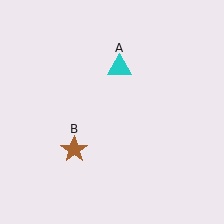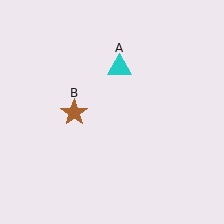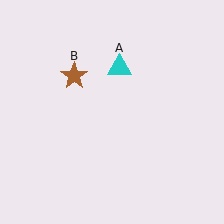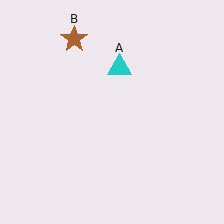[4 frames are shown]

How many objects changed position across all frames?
1 object changed position: brown star (object B).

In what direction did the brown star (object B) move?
The brown star (object B) moved up.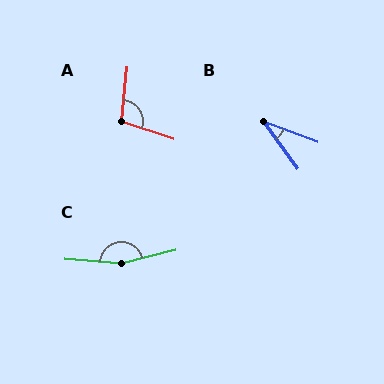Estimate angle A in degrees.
Approximately 103 degrees.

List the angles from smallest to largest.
B (33°), A (103°), C (162°).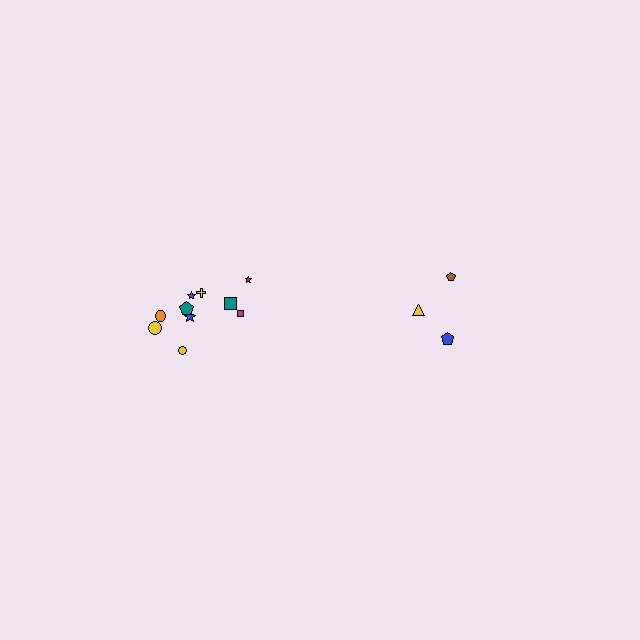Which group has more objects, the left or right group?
The left group.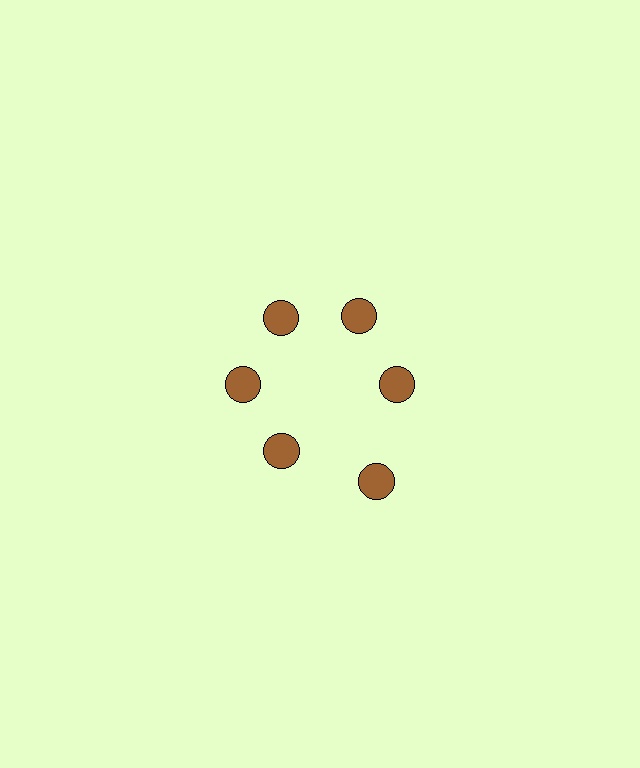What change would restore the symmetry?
The symmetry would be restored by moving it inward, back onto the ring so that all 6 circles sit at equal angles and equal distance from the center.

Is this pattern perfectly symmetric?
No. The 6 brown circles are arranged in a ring, but one element near the 5 o'clock position is pushed outward from the center, breaking the 6-fold rotational symmetry.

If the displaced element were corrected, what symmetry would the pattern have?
It would have 6-fold rotational symmetry — the pattern would map onto itself every 60 degrees.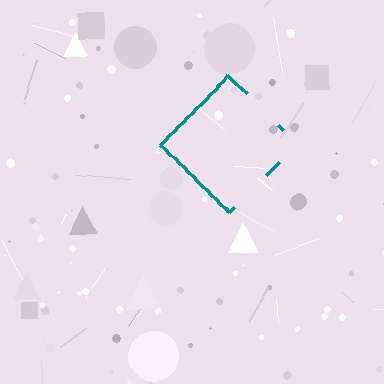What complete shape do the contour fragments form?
The contour fragments form a diamond.